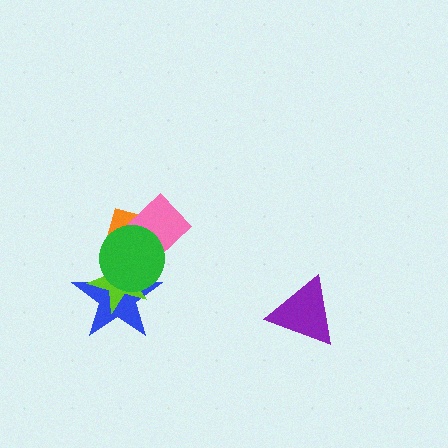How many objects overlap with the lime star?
3 objects overlap with the lime star.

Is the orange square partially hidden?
Yes, it is partially covered by another shape.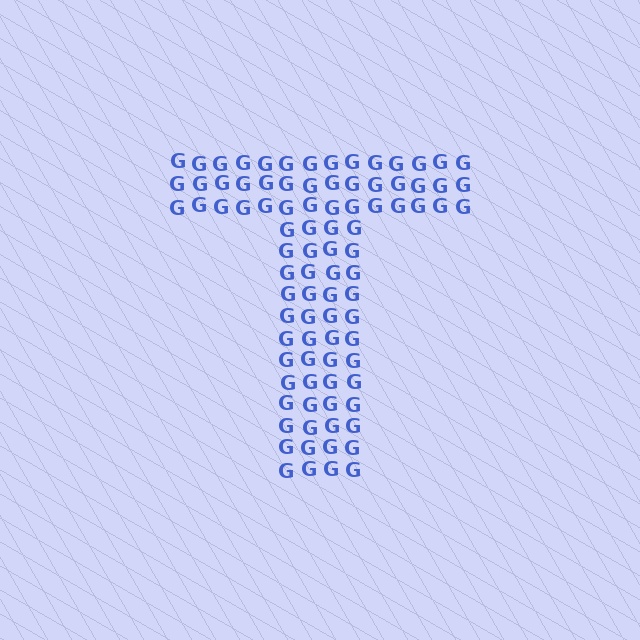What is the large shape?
The large shape is the letter T.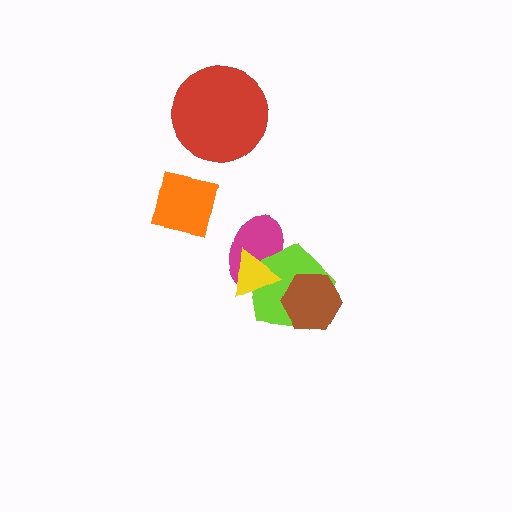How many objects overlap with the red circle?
0 objects overlap with the red circle.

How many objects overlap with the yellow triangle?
2 objects overlap with the yellow triangle.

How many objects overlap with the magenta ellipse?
2 objects overlap with the magenta ellipse.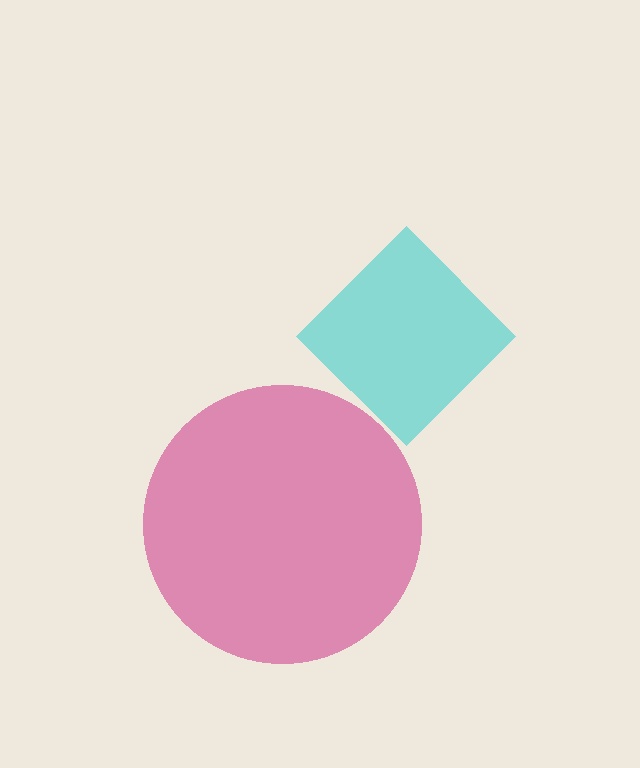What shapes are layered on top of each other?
The layered shapes are: a magenta circle, a cyan diamond.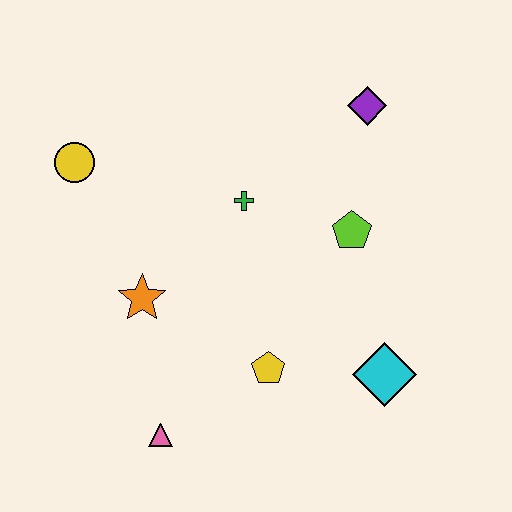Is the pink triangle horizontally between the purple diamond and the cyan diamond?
No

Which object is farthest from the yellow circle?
The cyan diamond is farthest from the yellow circle.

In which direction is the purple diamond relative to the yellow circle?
The purple diamond is to the right of the yellow circle.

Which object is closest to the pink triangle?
The yellow pentagon is closest to the pink triangle.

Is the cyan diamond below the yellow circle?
Yes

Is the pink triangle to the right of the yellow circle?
Yes